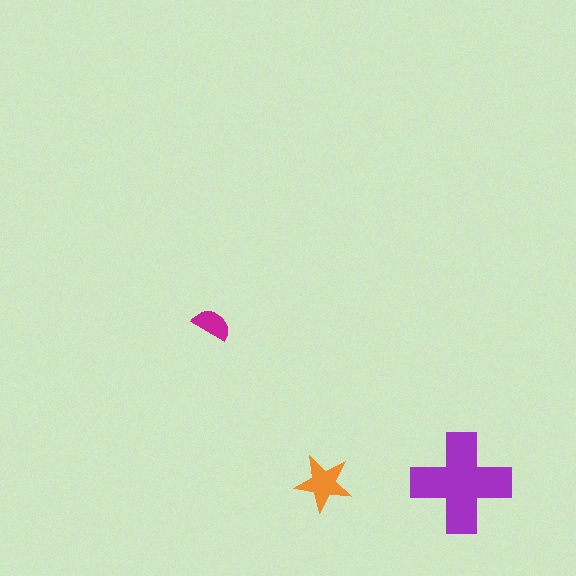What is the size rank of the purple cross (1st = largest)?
1st.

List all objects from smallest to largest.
The magenta semicircle, the orange star, the purple cross.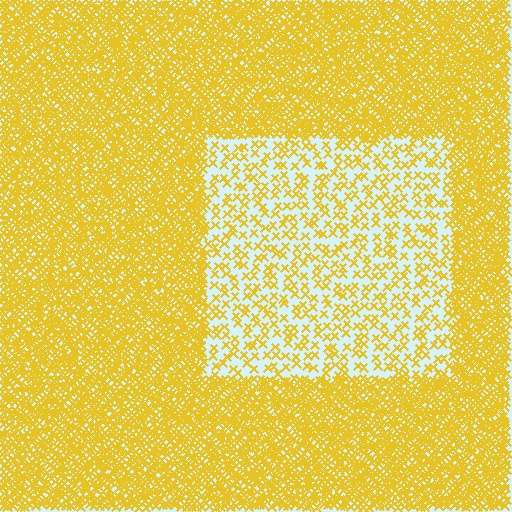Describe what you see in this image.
The image contains small yellow elements arranged at two different densities. A rectangle-shaped region is visible where the elements are less densely packed than the surrounding area.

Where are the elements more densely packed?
The elements are more densely packed outside the rectangle boundary.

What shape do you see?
I see a rectangle.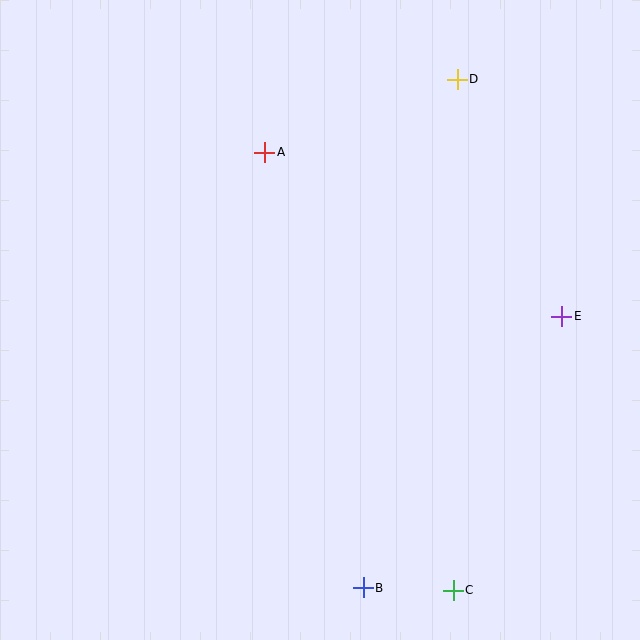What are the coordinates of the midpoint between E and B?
The midpoint between E and B is at (462, 452).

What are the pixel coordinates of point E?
Point E is at (562, 316).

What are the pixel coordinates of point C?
Point C is at (453, 590).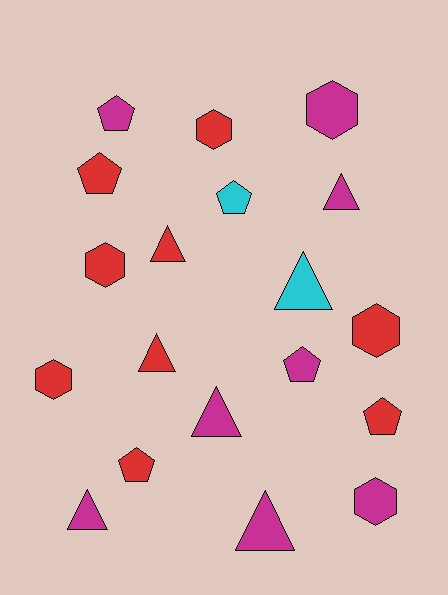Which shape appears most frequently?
Triangle, with 7 objects.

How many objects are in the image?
There are 19 objects.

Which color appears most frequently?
Red, with 9 objects.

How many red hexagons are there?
There are 4 red hexagons.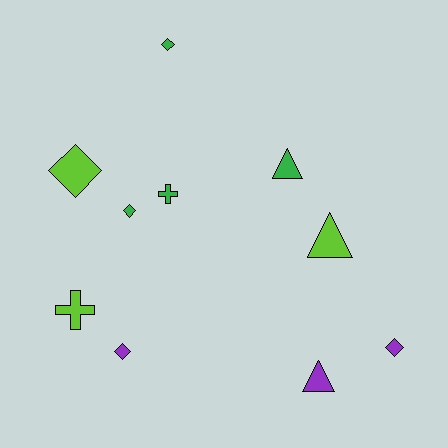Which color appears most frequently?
Green, with 4 objects.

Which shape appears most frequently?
Diamond, with 5 objects.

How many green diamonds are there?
There are 2 green diamonds.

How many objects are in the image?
There are 10 objects.